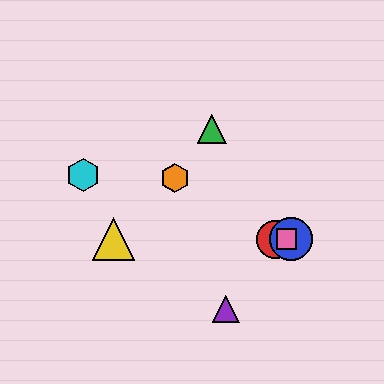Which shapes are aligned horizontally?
The red circle, the blue circle, the yellow triangle, the pink square are aligned horizontally.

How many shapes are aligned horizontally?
4 shapes (the red circle, the blue circle, the yellow triangle, the pink square) are aligned horizontally.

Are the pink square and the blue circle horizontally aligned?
Yes, both are at y≈239.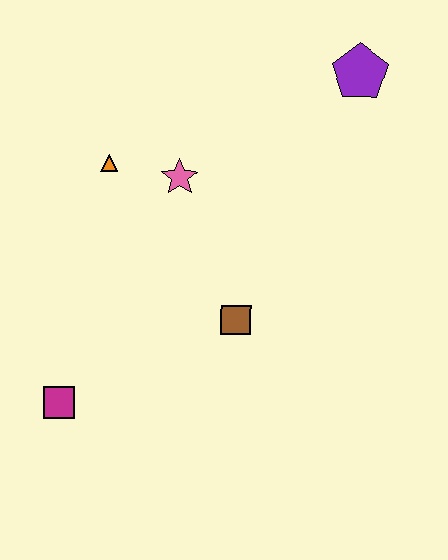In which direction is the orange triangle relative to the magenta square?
The orange triangle is above the magenta square.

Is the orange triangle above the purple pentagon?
No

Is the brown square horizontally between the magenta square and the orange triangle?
No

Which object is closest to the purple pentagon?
The pink star is closest to the purple pentagon.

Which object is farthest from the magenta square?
The purple pentagon is farthest from the magenta square.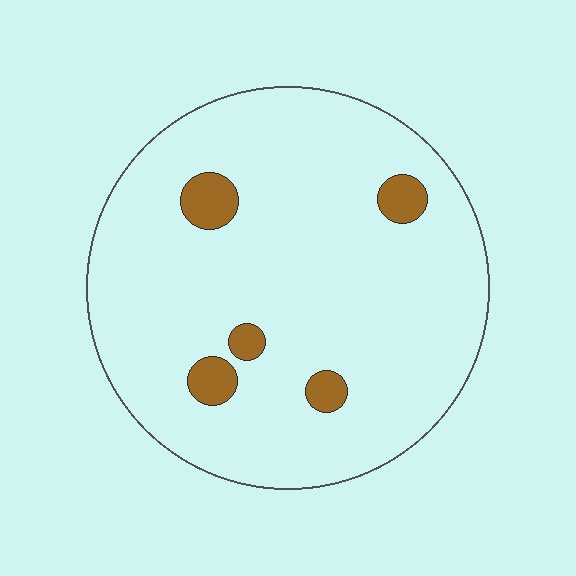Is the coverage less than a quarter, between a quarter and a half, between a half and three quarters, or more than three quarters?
Less than a quarter.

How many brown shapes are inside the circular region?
5.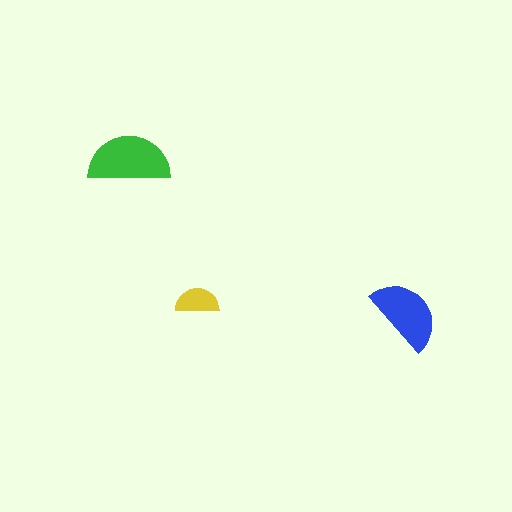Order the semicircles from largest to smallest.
the green one, the blue one, the yellow one.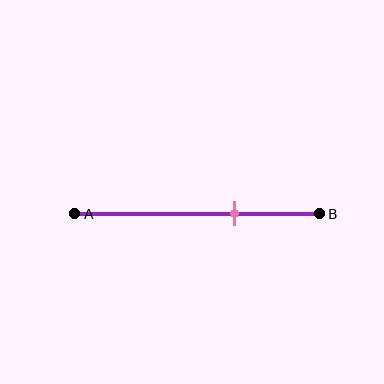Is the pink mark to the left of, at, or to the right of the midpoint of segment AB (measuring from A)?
The pink mark is to the right of the midpoint of segment AB.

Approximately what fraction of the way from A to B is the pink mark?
The pink mark is approximately 65% of the way from A to B.